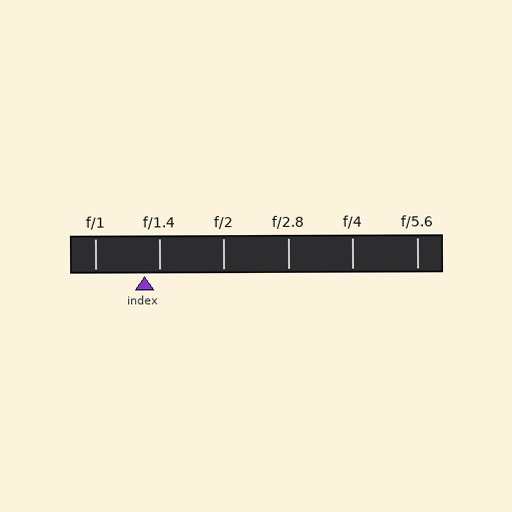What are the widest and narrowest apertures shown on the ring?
The widest aperture shown is f/1 and the narrowest is f/5.6.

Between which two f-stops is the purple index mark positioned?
The index mark is between f/1 and f/1.4.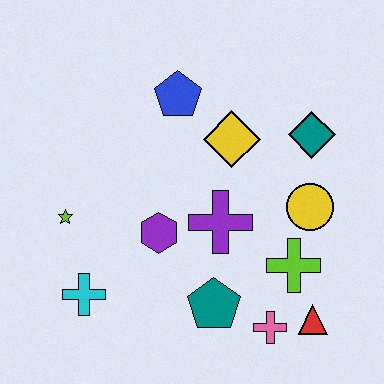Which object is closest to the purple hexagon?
The purple cross is closest to the purple hexagon.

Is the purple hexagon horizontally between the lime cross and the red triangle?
No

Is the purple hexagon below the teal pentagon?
No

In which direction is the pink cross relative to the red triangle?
The pink cross is to the left of the red triangle.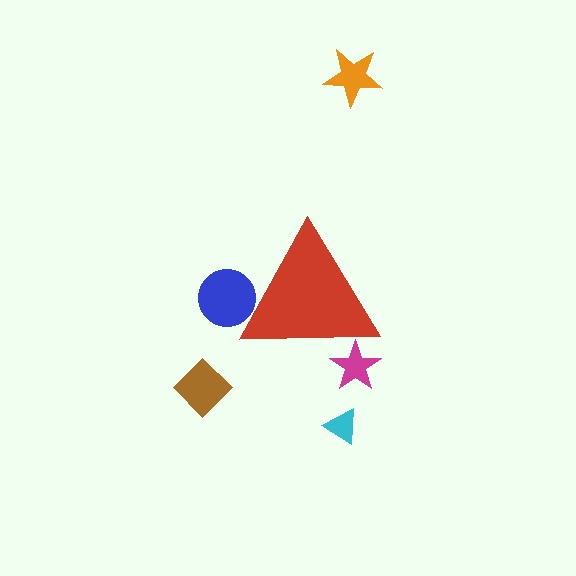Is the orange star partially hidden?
No, the orange star is fully visible.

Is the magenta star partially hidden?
Yes, the magenta star is partially hidden behind the red triangle.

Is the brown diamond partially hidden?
No, the brown diamond is fully visible.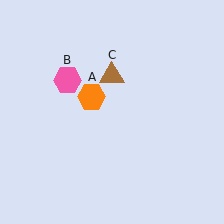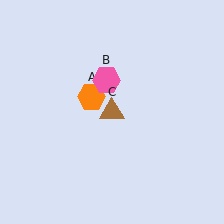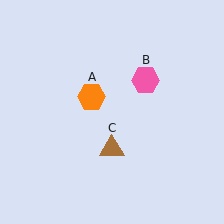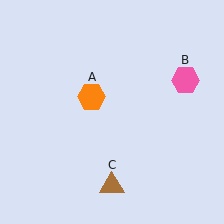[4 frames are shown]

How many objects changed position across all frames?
2 objects changed position: pink hexagon (object B), brown triangle (object C).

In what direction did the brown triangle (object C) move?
The brown triangle (object C) moved down.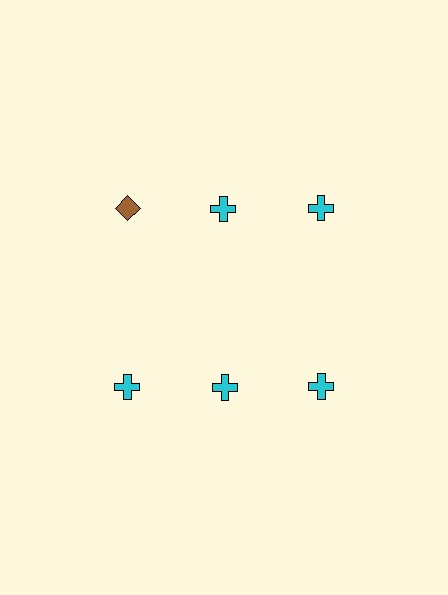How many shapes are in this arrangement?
There are 6 shapes arranged in a grid pattern.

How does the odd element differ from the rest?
It differs in both color (brown instead of cyan) and shape (diamond instead of cross).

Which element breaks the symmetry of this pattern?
The brown diamond in the top row, leftmost column breaks the symmetry. All other shapes are cyan crosses.